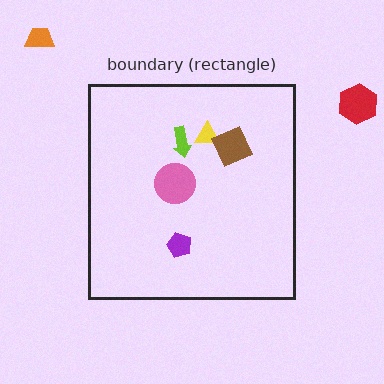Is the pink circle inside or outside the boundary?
Inside.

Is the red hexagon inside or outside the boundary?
Outside.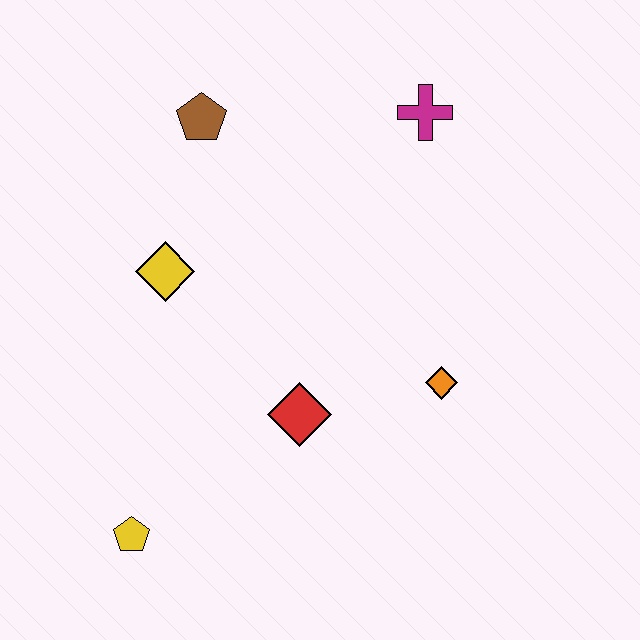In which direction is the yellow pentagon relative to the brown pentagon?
The yellow pentagon is below the brown pentagon.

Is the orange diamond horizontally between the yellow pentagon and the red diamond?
No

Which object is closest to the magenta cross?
The brown pentagon is closest to the magenta cross.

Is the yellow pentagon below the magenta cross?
Yes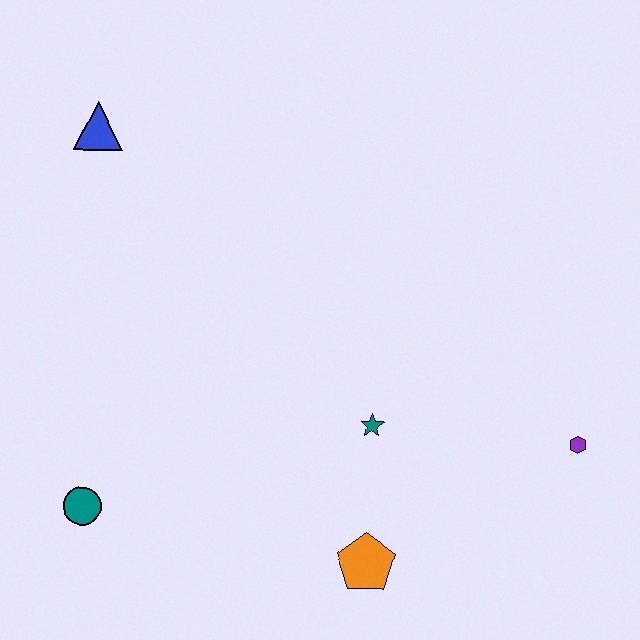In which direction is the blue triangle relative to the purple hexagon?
The blue triangle is to the left of the purple hexagon.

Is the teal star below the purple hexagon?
No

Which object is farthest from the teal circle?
The purple hexagon is farthest from the teal circle.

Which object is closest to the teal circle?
The orange pentagon is closest to the teal circle.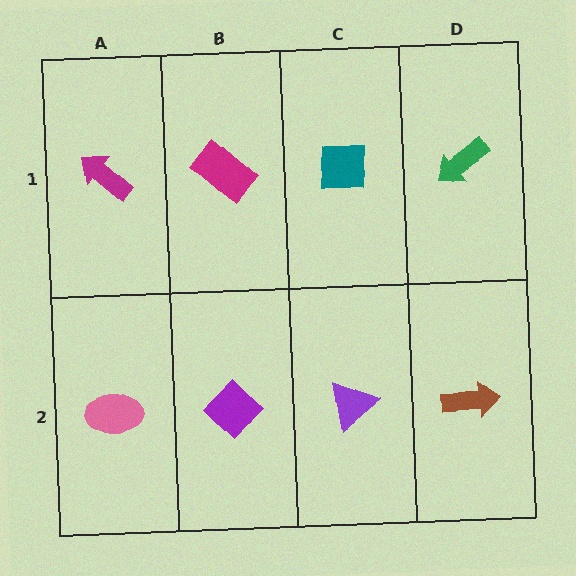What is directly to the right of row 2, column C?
A brown arrow.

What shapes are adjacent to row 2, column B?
A magenta rectangle (row 1, column B), a pink ellipse (row 2, column A), a purple triangle (row 2, column C).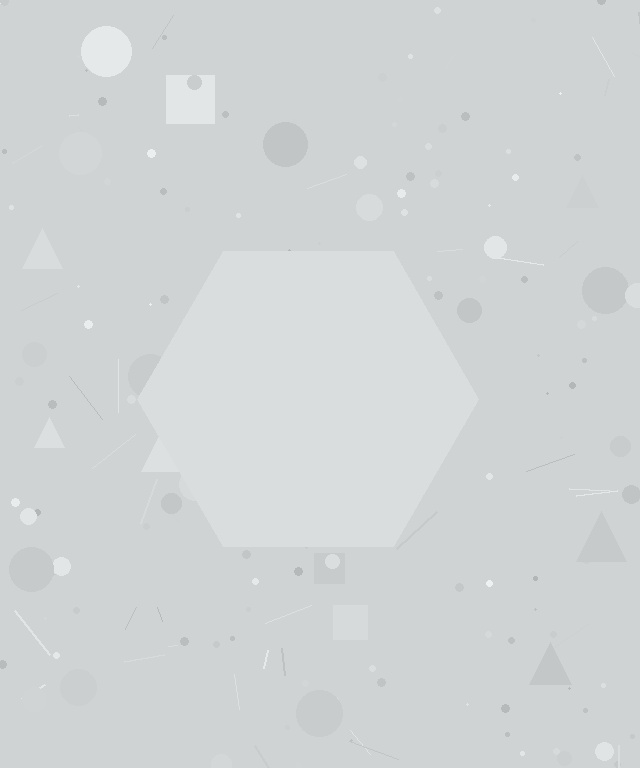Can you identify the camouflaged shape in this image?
The camouflaged shape is a hexagon.